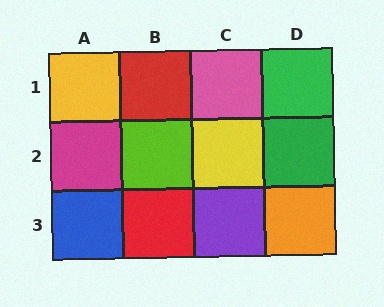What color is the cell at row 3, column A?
Blue.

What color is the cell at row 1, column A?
Yellow.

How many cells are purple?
1 cell is purple.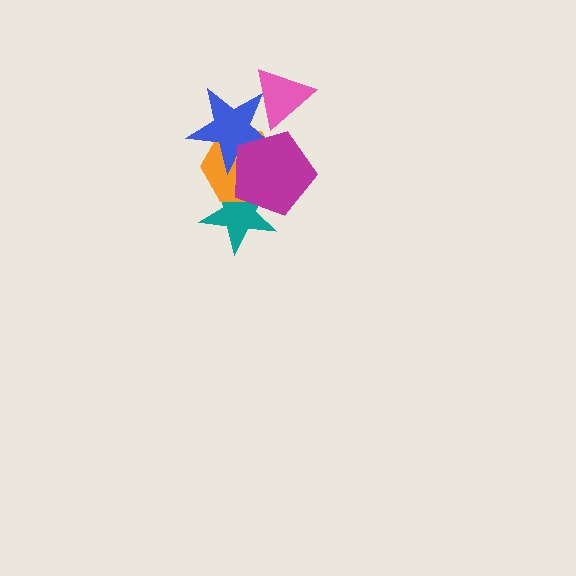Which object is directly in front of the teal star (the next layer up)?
The orange hexagon is directly in front of the teal star.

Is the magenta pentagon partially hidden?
No, no other shape covers it.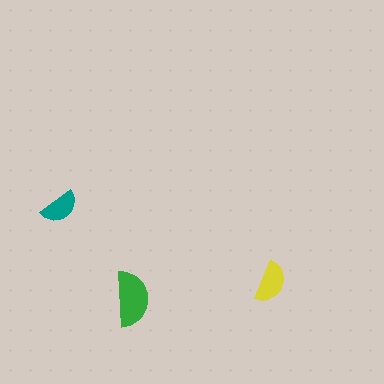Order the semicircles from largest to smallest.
the green one, the yellow one, the teal one.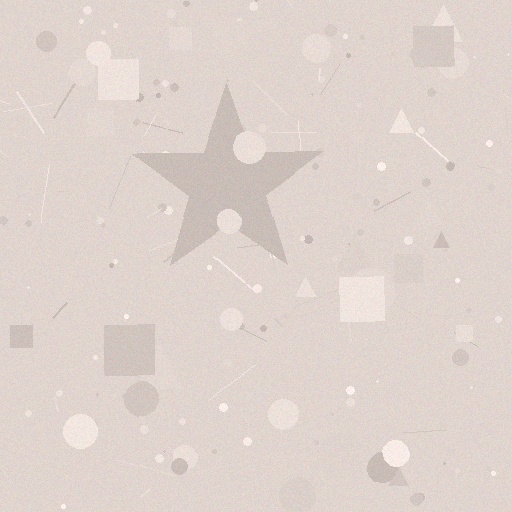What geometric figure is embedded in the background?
A star is embedded in the background.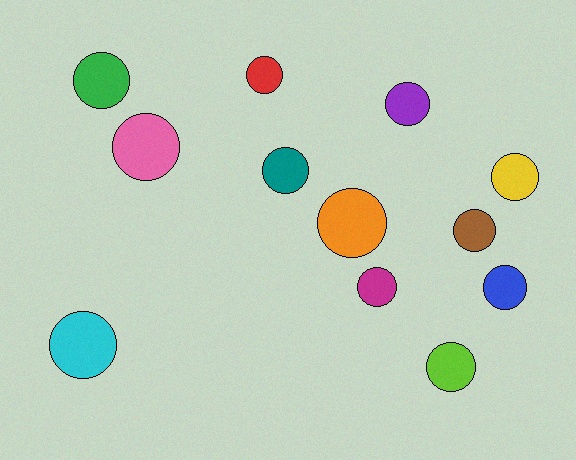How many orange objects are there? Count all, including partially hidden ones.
There is 1 orange object.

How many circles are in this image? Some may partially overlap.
There are 12 circles.